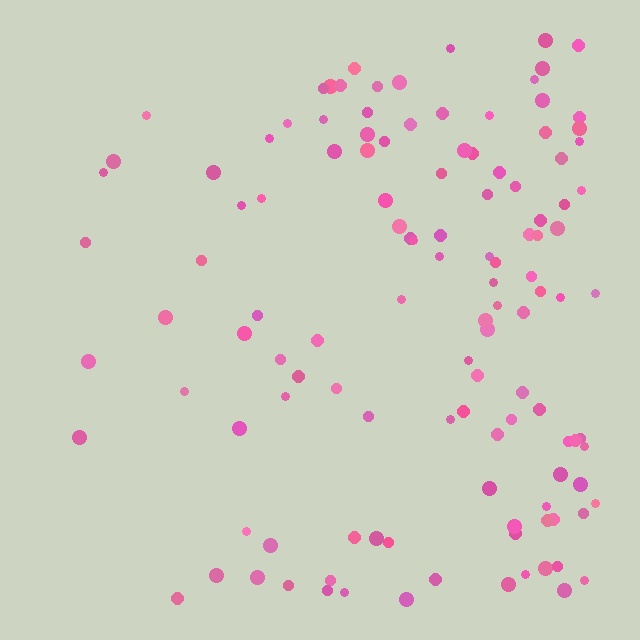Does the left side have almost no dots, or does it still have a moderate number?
Still a moderate number, just noticeably fewer than the right.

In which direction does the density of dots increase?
From left to right, with the right side densest.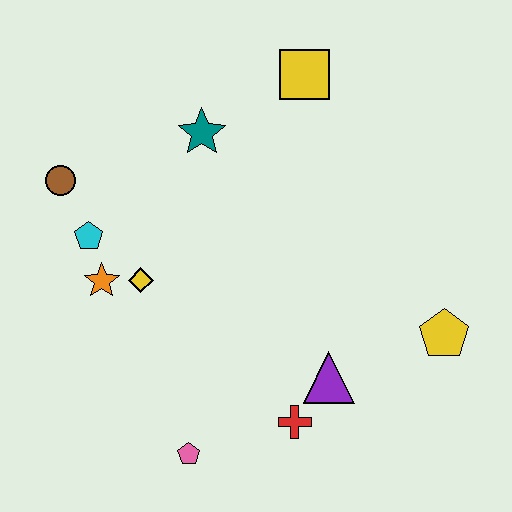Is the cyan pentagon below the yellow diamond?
No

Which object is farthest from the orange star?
The yellow pentagon is farthest from the orange star.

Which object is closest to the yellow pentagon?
The purple triangle is closest to the yellow pentagon.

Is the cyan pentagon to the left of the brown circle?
No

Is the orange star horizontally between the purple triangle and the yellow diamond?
No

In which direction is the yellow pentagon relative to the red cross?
The yellow pentagon is to the right of the red cross.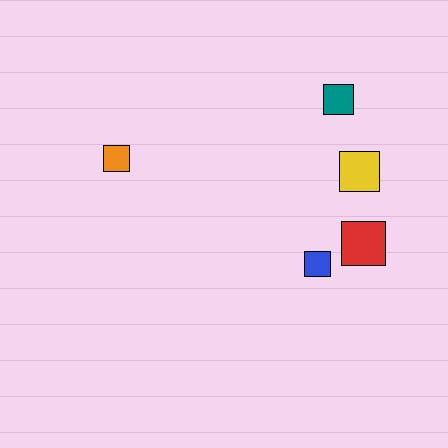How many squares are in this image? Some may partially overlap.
There are 5 squares.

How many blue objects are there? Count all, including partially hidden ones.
There is 1 blue object.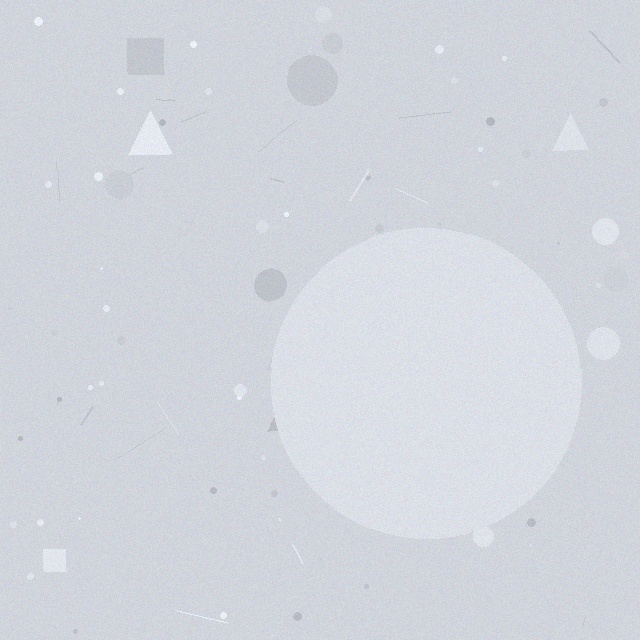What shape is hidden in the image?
A circle is hidden in the image.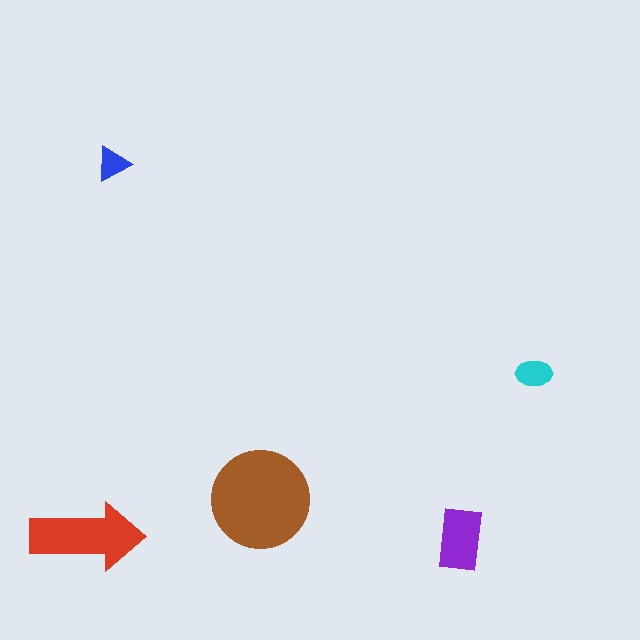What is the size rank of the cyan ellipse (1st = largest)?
4th.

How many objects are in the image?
There are 5 objects in the image.